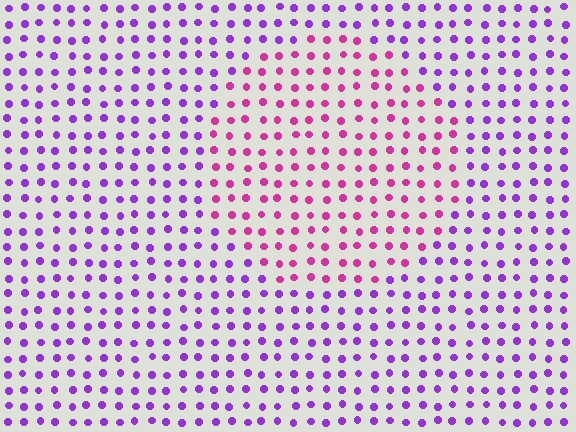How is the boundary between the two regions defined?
The boundary is defined purely by a slight shift in hue (about 42 degrees). Spacing, size, and orientation are identical on both sides.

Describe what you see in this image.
The image is filled with small purple elements in a uniform arrangement. A circle-shaped region is visible where the elements are tinted to a slightly different hue, forming a subtle color boundary.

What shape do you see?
I see a circle.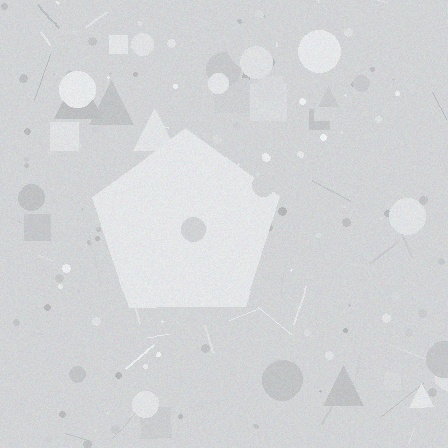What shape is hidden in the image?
A pentagon is hidden in the image.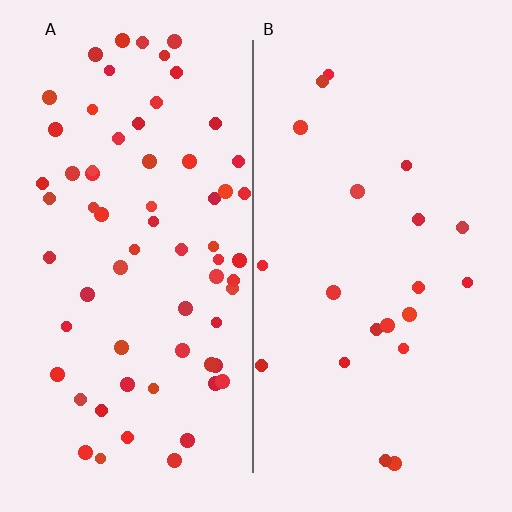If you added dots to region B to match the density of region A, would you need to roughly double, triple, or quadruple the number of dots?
Approximately triple.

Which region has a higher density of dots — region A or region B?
A (the left).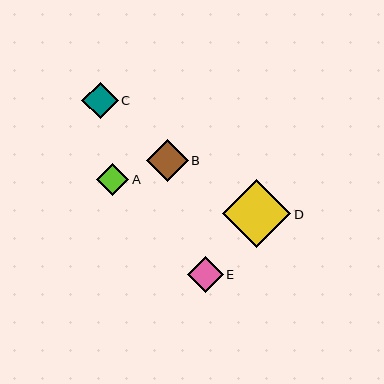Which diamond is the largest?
Diamond D is the largest with a size of approximately 69 pixels.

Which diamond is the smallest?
Diamond A is the smallest with a size of approximately 32 pixels.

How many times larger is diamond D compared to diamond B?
Diamond D is approximately 1.6 times the size of diamond B.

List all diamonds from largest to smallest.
From largest to smallest: D, B, C, E, A.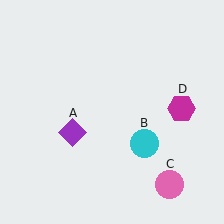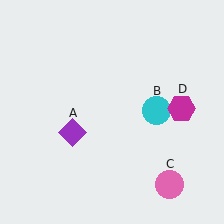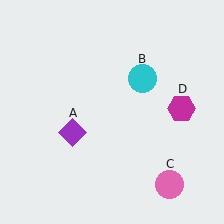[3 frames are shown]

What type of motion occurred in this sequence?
The cyan circle (object B) rotated counterclockwise around the center of the scene.